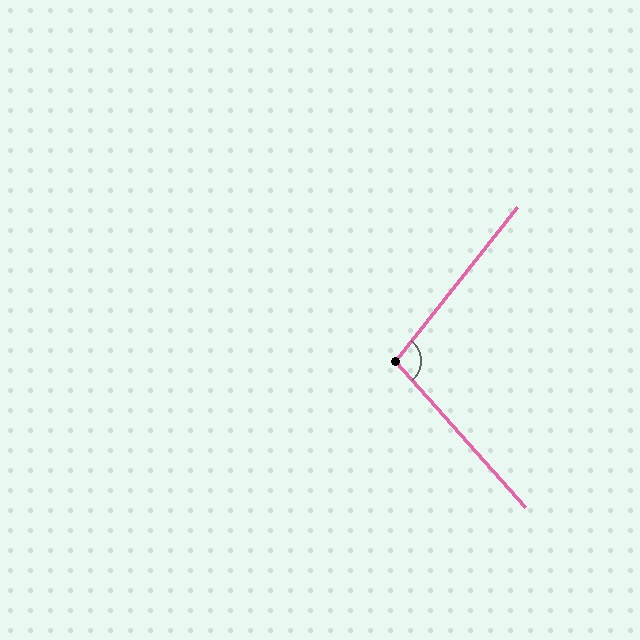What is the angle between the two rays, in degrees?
Approximately 100 degrees.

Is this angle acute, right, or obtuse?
It is obtuse.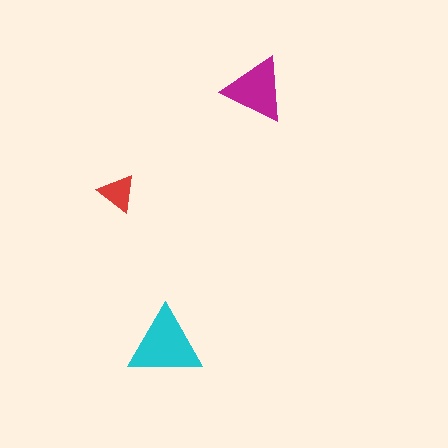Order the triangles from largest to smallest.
the cyan one, the magenta one, the red one.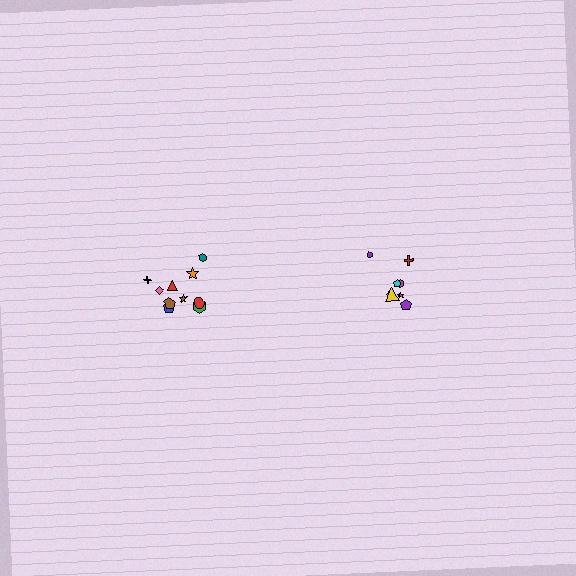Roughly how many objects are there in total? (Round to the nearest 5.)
Roughly 20 objects in total.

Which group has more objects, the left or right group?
The left group.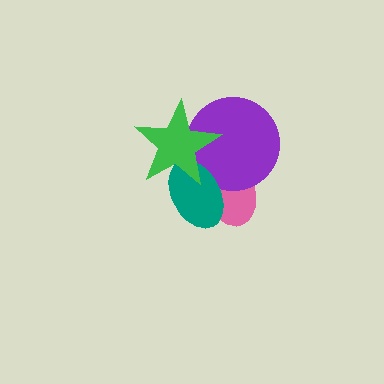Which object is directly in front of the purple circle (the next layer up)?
The teal ellipse is directly in front of the purple circle.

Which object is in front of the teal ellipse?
The green star is in front of the teal ellipse.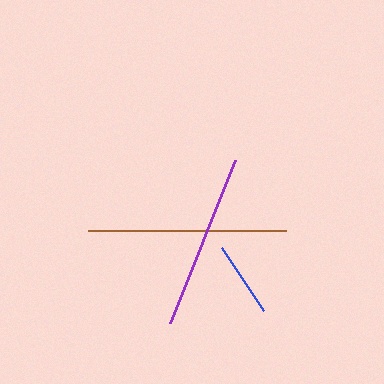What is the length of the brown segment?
The brown segment is approximately 199 pixels long.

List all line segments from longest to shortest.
From longest to shortest: brown, purple, blue.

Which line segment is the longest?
The brown line is the longest at approximately 199 pixels.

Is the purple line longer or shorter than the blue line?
The purple line is longer than the blue line.